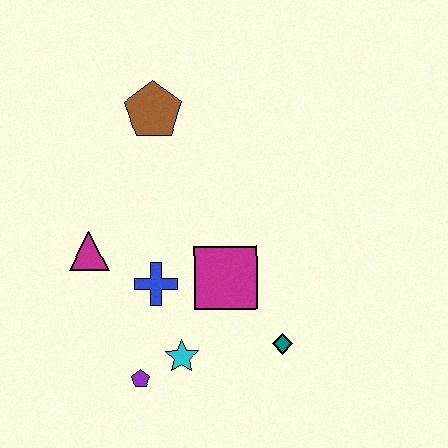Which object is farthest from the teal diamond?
The brown pentagon is farthest from the teal diamond.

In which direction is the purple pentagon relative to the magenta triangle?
The purple pentagon is below the magenta triangle.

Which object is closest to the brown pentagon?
The magenta triangle is closest to the brown pentagon.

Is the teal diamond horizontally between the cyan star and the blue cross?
No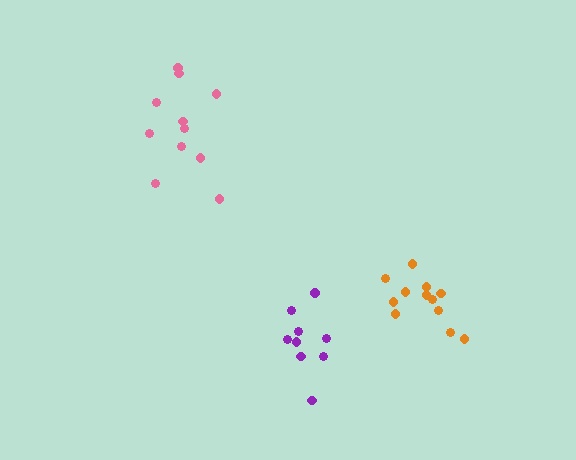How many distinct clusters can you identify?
There are 3 distinct clusters.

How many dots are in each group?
Group 1: 12 dots, Group 2: 11 dots, Group 3: 9 dots (32 total).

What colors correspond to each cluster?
The clusters are colored: orange, pink, purple.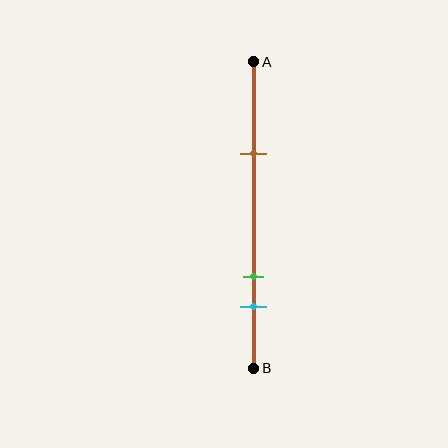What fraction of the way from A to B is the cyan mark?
The cyan mark is approximately 80% (0.8) of the way from A to B.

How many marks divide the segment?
There are 3 marks dividing the segment.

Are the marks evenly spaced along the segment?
No, the marks are not evenly spaced.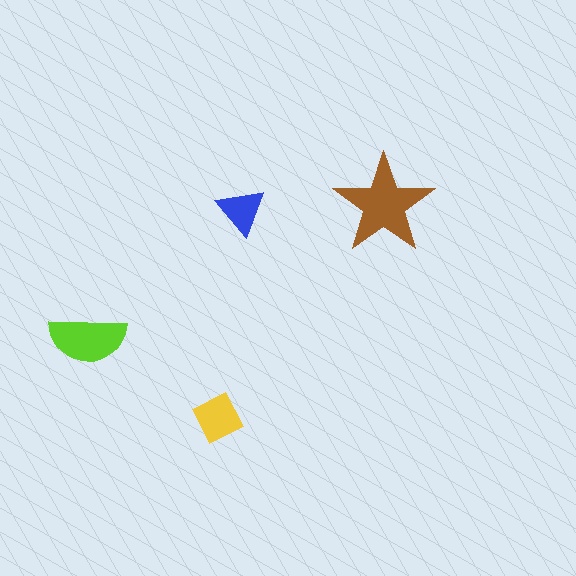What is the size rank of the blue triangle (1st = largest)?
4th.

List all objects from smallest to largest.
The blue triangle, the yellow square, the lime semicircle, the brown star.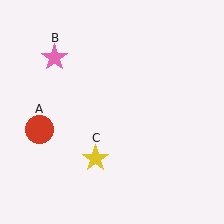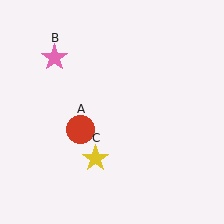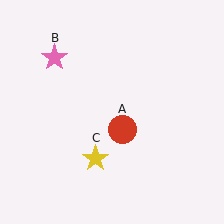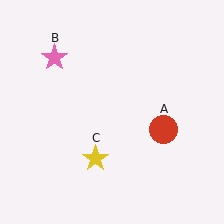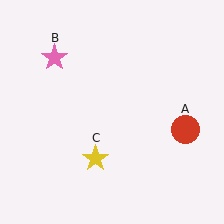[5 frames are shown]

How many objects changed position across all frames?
1 object changed position: red circle (object A).